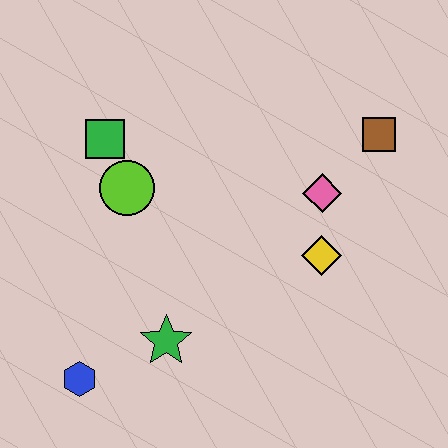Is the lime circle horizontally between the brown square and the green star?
No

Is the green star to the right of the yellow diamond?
No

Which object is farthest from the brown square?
The blue hexagon is farthest from the brown square.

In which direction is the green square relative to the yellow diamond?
The green square is to the left of the yellow diamond.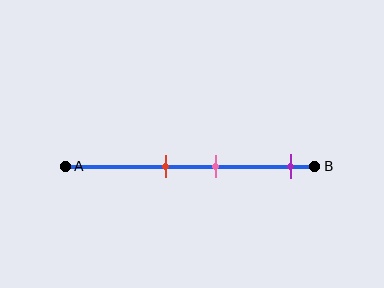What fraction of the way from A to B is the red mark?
The red mark is approximately 40% (0.4) of the way from A to B.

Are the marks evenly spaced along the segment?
No, the marks are not evenly spaced.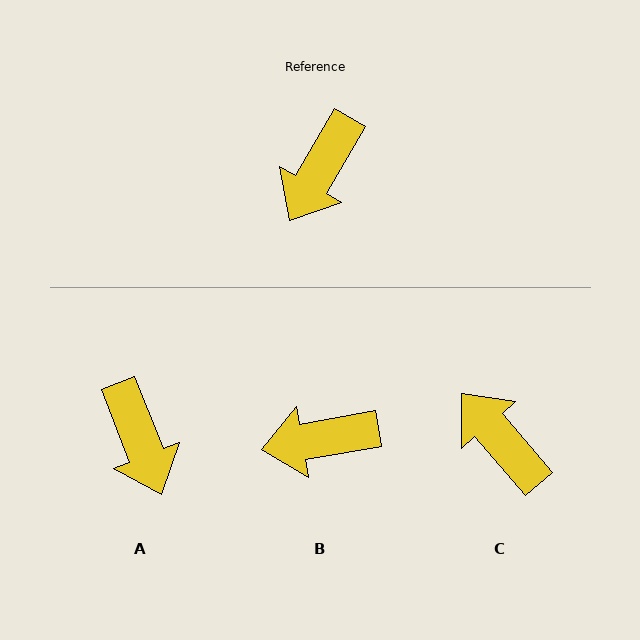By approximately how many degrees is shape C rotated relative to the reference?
Approximately 109 degrees clockwise.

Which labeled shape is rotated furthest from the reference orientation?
C, about 109 degrees away.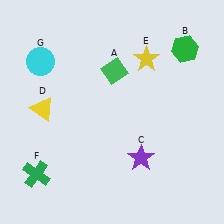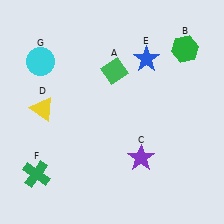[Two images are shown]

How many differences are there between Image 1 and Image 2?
There is 1 difference between the two images.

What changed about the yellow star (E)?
In Image 1, E is yellow. In Image 2, it changed to blue.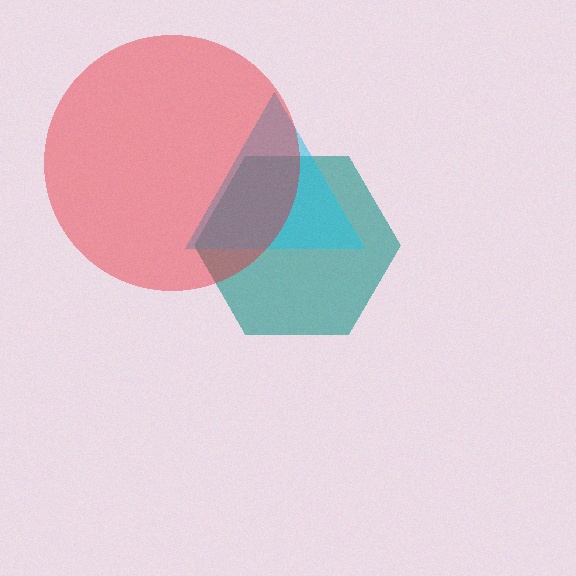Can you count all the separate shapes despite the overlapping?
Yes, there are 3 separate shapes.